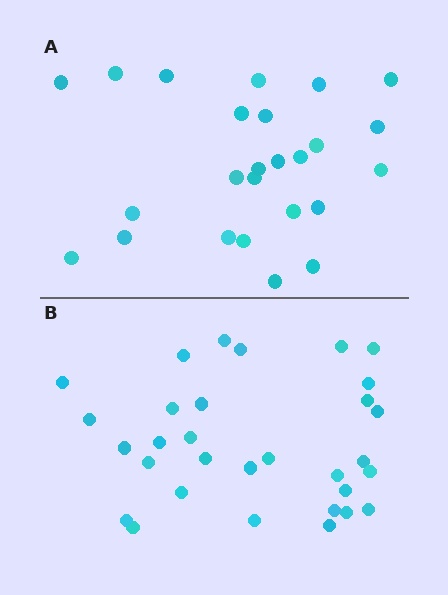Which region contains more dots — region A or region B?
Region B (the bottom region) has more dots.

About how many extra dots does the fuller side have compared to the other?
Region B has about 6 more dots than region A.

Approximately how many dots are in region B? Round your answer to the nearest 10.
About 30 dots. (The exact count is 31, which rounds to 30.)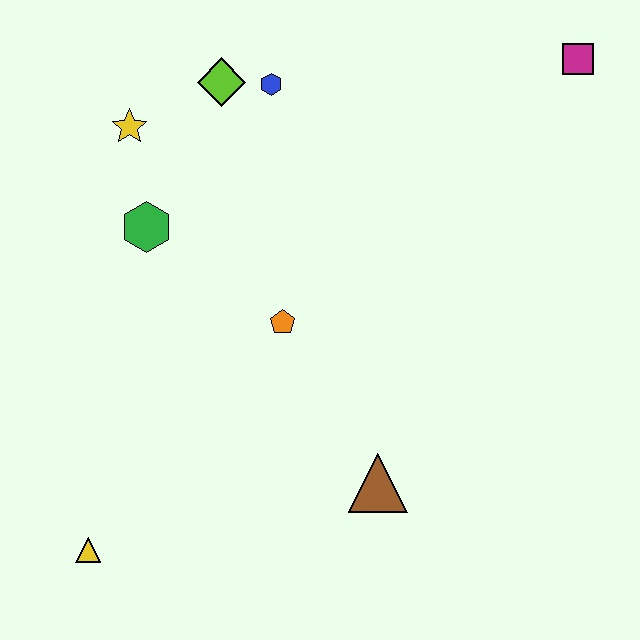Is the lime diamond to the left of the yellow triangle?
No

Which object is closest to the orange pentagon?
The green hexagon is closest to the orange pentagon.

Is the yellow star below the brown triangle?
No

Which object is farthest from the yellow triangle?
The magenta square is farthest from the yellow triangle.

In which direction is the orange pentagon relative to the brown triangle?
The orange pentagon is above the brown triangle.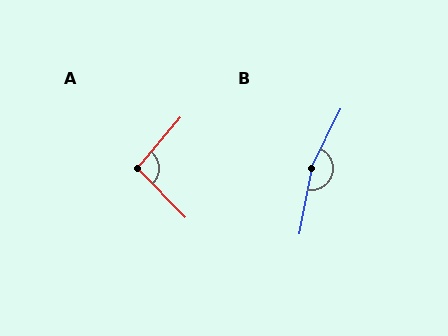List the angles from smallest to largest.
A (96°), B (164°).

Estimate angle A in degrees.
Approximately 96 degrees.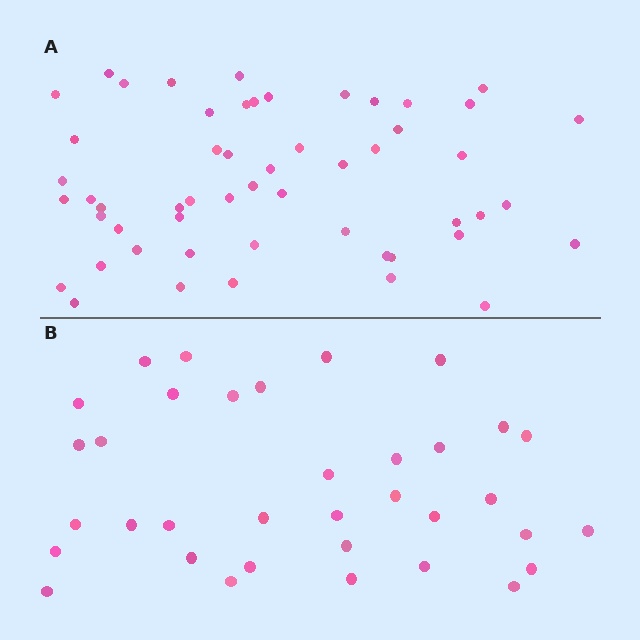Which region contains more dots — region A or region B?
Region A (the top region) has more dots.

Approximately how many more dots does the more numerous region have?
Region A has approximately 20 more dots than region B.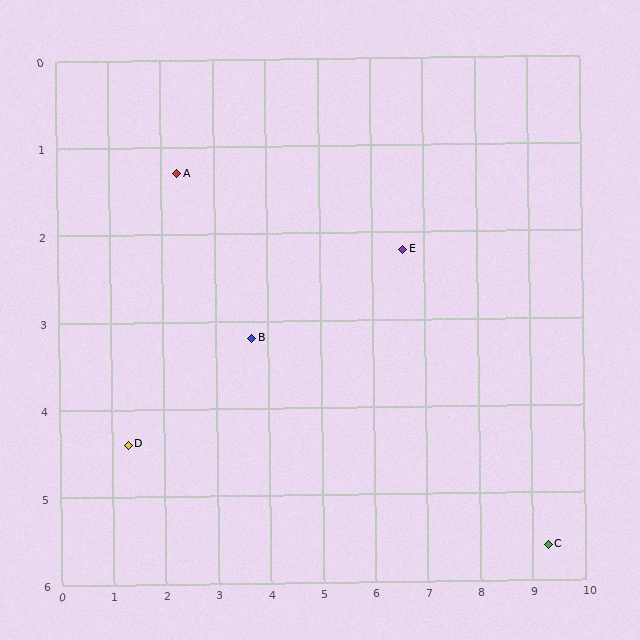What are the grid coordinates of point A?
Point A is at approximately (2.3, 1.3).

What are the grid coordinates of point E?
Point E is at approximately (6.6, 2.2).